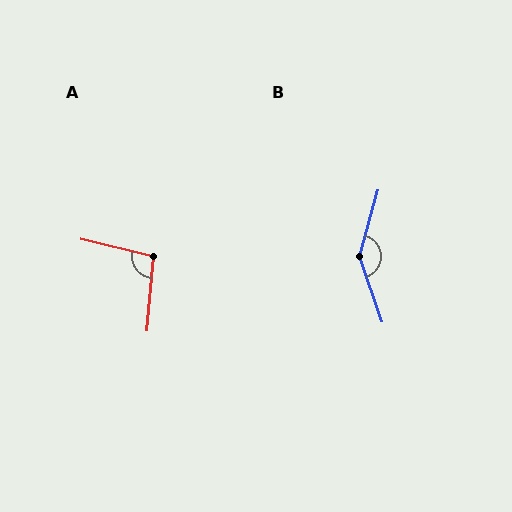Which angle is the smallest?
A, at approximately 99 degrees.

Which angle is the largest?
B, at approximately 145 degrees.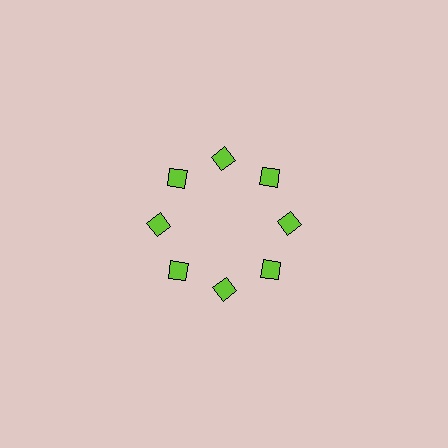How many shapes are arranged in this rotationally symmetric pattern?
There are 8 shapes, arranged in 8 groups of 1.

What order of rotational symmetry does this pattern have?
This pattern has 8-fold rotational symmetry.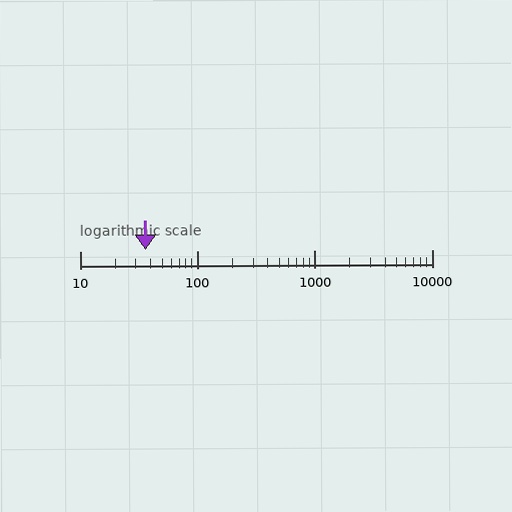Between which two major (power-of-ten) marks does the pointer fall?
The pointer is between 10 and 100.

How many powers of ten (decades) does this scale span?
The scale spans 3 decades, from 10 to 10000.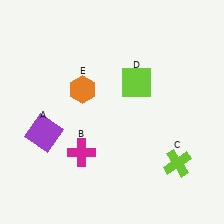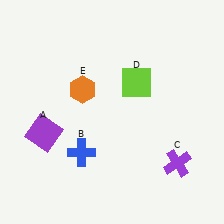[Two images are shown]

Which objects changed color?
B changed from magenta to blue. C changed from lime to purple.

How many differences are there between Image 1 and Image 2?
There are 2 differences between the two images.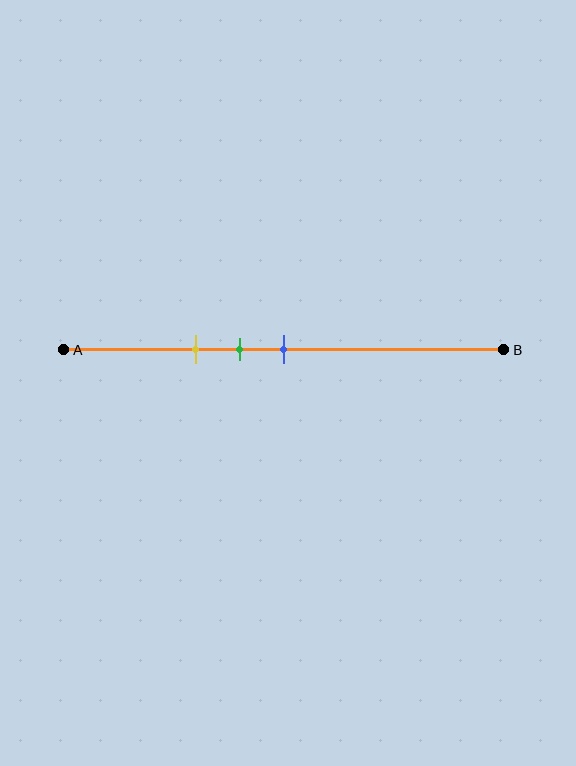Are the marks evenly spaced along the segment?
Yes, the marks are approximately evenly spaced.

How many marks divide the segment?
There are 3 marks dividing the segment.